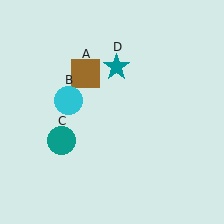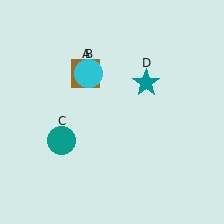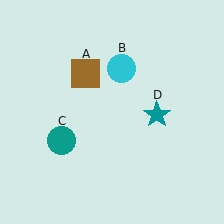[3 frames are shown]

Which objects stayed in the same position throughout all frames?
Brown square (object A) and teal circle (object C) remained stationary.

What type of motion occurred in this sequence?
The cyan circle (object B), teal star (object D) rotated clockwise around the center of the scene.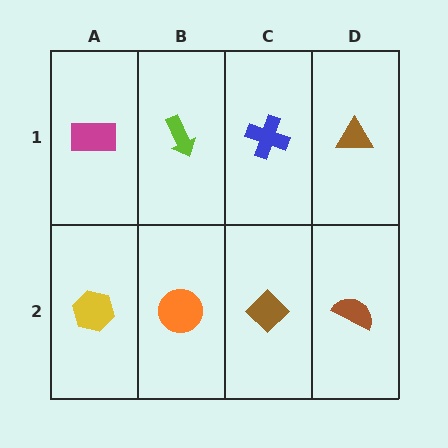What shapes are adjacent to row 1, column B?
An orange circle (row 2, column B), a magenta rectangle (row 1, column A), a blue cross (row 1, column C).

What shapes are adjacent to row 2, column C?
A blue cross (row 1, column C), an orange circle (row 2, column B), a brown semicircle (row 2, column D).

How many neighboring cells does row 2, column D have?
2.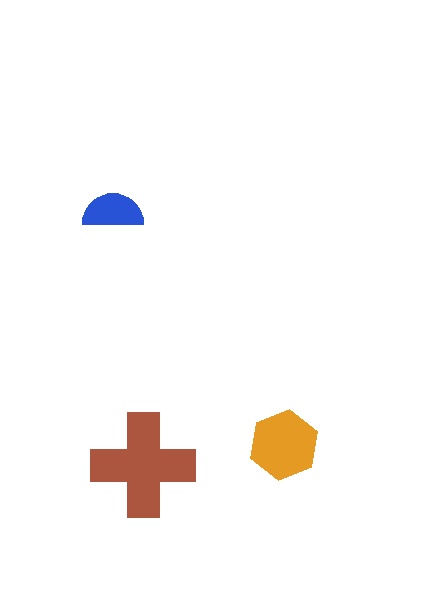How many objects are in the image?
There are 3 objects in the image.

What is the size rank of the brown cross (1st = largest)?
1st.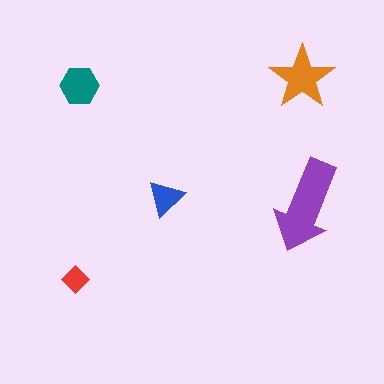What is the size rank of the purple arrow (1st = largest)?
1st.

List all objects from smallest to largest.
The red diamond, the blue triangle, the teal hexagon, the orange star, the purple arrow.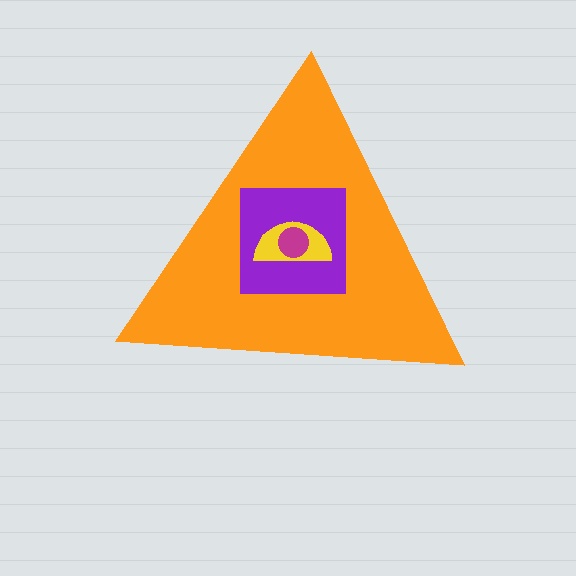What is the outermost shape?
The orange triangle.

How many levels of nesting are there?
4.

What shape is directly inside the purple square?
The yellow semicircle.